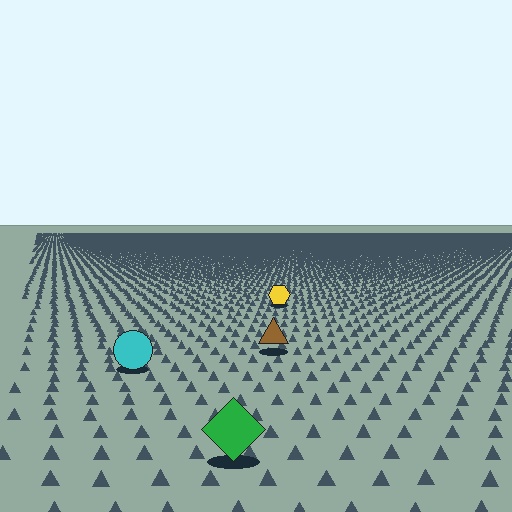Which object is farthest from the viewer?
The yellow hexagon is farthest from the viewer. It appears smaller and the ground texture around it is denser.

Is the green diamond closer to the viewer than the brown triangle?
Yes. The green diamond is closer — you can tell from the texture gradient: the ground texture is coarser near it.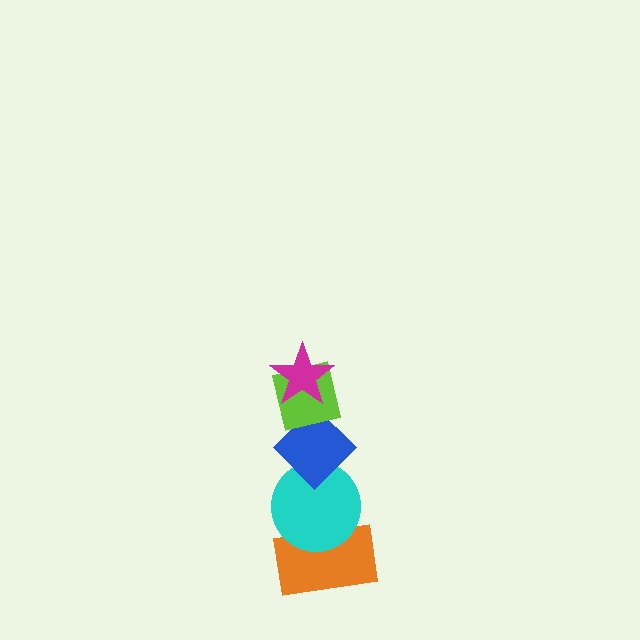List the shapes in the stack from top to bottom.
From top to bottom: the magenta star, the lime square, the blue diamond, the cyan circle, the orange rectangle.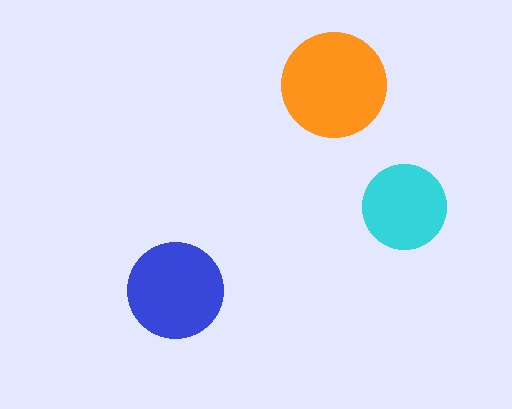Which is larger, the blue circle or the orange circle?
The orange one.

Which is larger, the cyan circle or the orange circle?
The orange one.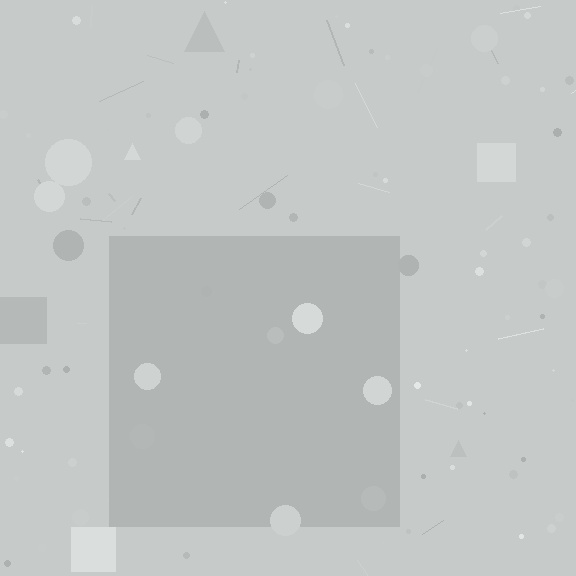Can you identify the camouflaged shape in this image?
The camouflaged shape is a square.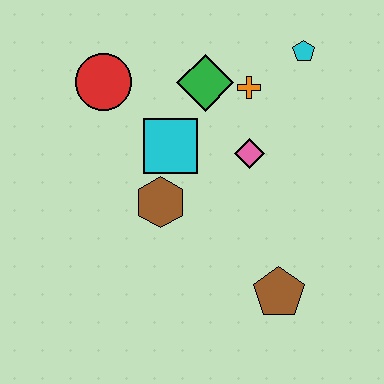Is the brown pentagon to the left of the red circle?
No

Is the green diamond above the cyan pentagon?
No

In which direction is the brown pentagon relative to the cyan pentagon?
The brown pentagon is below the cyan pentagon.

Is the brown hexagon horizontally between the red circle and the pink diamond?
Yes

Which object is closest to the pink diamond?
The orange cross is closest to the pink diamond.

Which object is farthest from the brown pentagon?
The red circle is farthest from the brown pentagon.